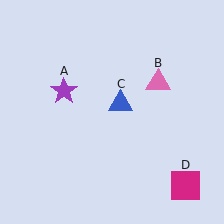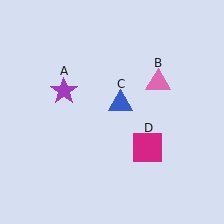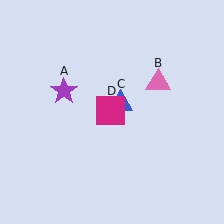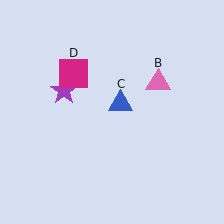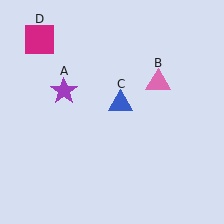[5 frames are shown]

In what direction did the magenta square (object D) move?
The magenta square (object D) moved up and to the left.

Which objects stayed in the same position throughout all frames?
Purple star (object A) and pink triangle (object B) and blue triangle (object C) remained stationary.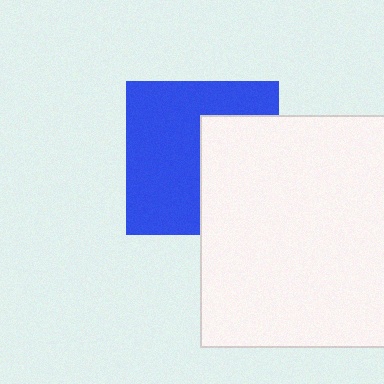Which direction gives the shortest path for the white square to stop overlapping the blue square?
Moving right gives the shortest separation.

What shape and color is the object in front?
The object in front is a white square.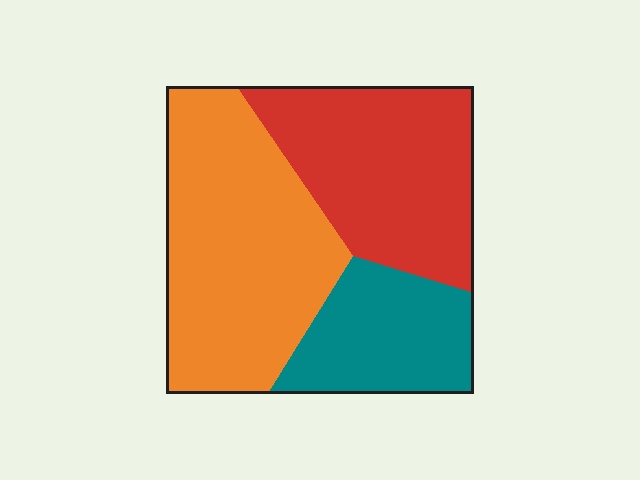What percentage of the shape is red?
Red covers 34% of the shape.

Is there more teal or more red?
Red.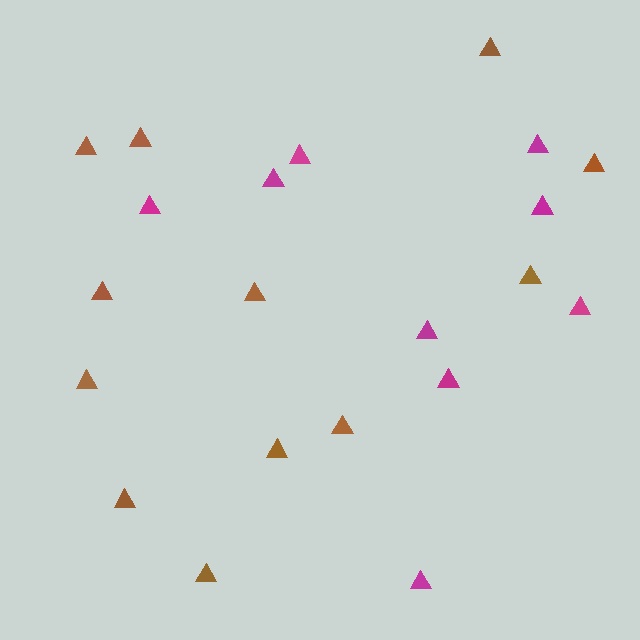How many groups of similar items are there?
There are 2 groups: one group of magenta triangles (9) and one group of brown triangles (12).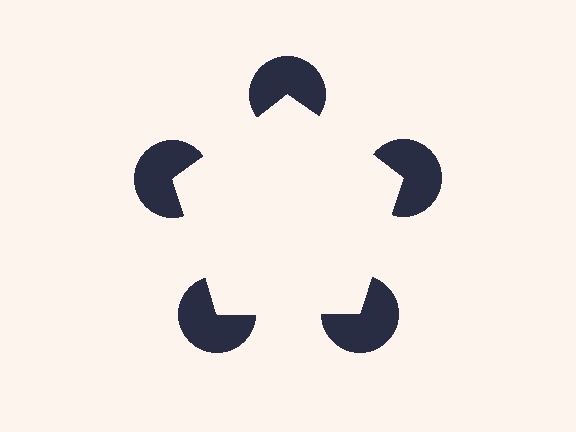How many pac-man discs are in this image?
There are 5 — one at each vertex of the illusory pentagon.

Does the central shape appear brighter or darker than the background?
It typically appears slightly brighter than the background, even though no actual brightness change is drawn.